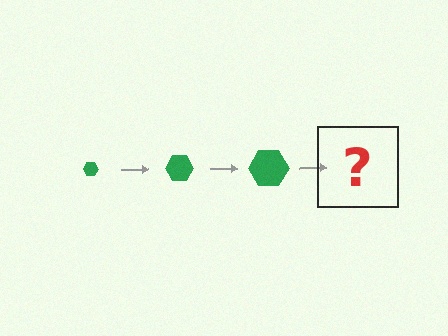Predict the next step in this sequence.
The next step is a green hexagon, larger than the previous one.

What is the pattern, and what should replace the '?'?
The pattern is that the hexagon gets progressively larger each step. The '?' should be a green hexagon, larger than the previous one.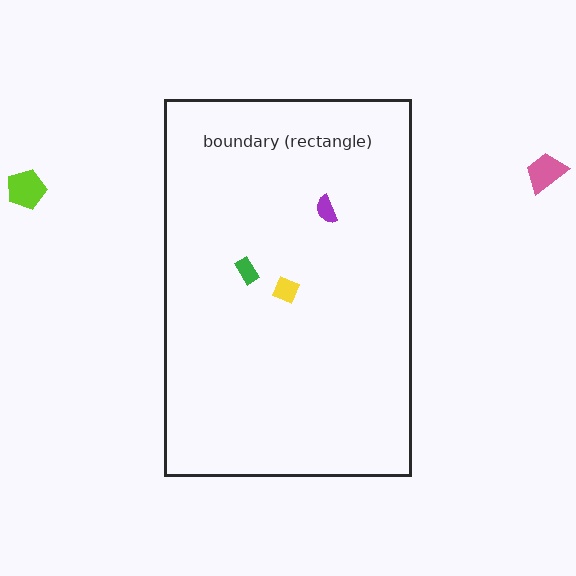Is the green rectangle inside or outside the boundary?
Inside.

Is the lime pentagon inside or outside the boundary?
Outside.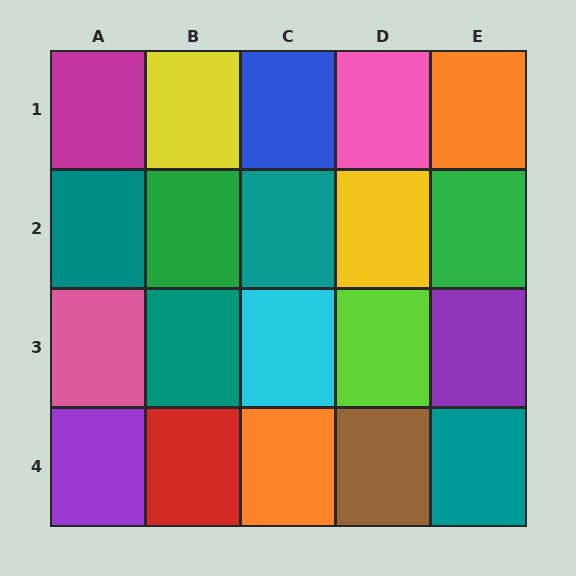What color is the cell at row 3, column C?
Cyan.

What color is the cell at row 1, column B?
Yellow.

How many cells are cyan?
1 cell is cyan.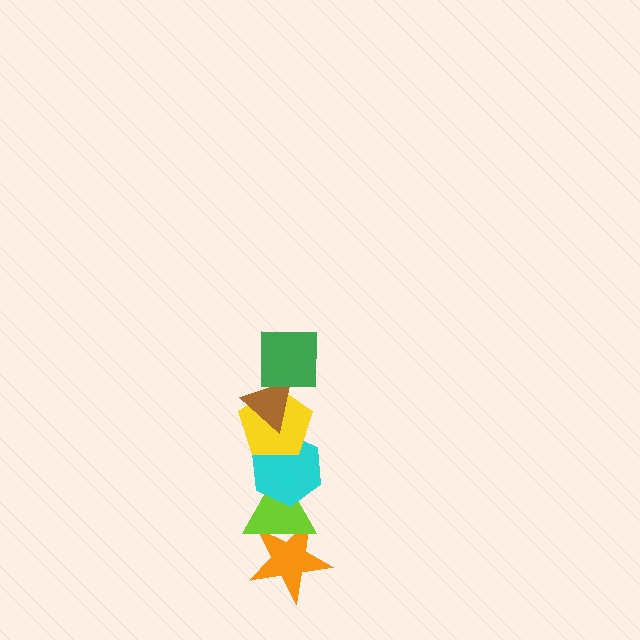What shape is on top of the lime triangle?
The cyan hexagon is on top of the lime triangle.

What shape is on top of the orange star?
The lime triangle is on top of the orange star.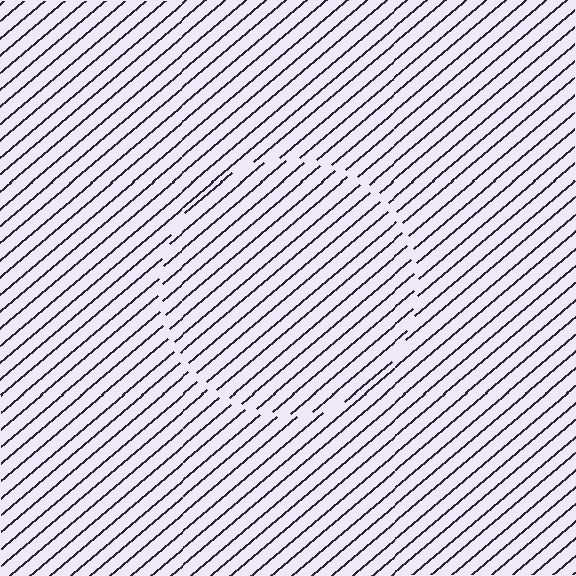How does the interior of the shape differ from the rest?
The interior of the shape contains the same grating, shifted by half a period — the contour is defined by the phase discontinuity where line-ends from the inner and outer gratings abut.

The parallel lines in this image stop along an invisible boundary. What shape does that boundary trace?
An illusory circle. The interior of the shape contains the same grating, shifted by half a period — the contour is defined by the phase discontinuity where line-ends from the inner and outer gratings abut.